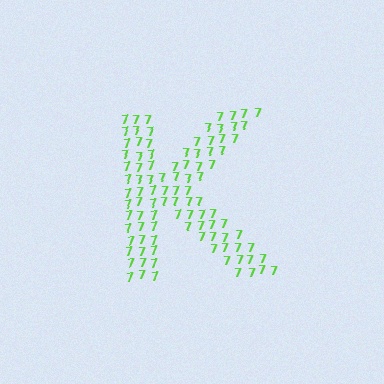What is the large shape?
The large shape is the letter K.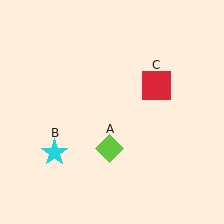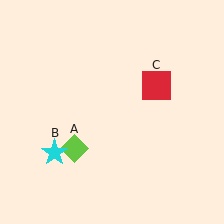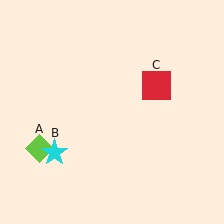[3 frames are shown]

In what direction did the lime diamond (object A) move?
The lime diamond (object A) moved left.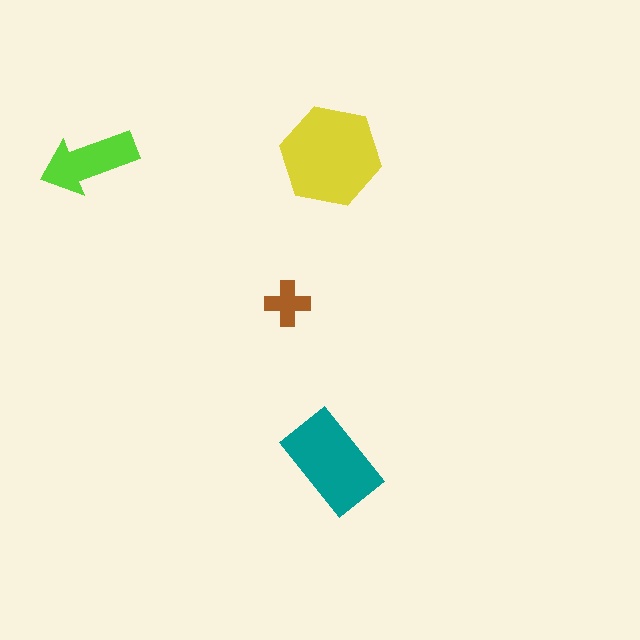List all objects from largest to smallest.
The yellow hexagon, the teal rectangle, the lime arrow, the brown cross.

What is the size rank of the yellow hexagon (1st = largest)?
1st.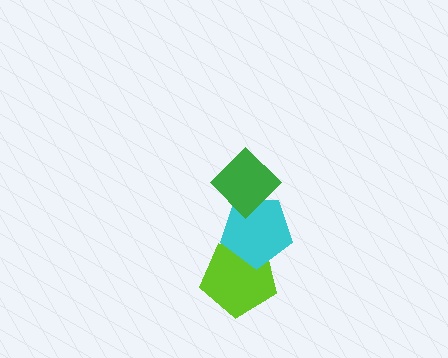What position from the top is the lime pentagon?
The lime pentagon is 3rd from the top.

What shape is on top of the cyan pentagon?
The green diamond is on top of the cyan pentagon.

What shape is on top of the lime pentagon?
The cyan pentagon is on top of the lime pentagon.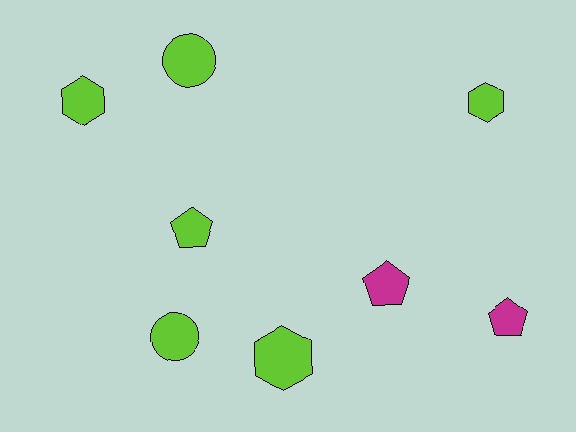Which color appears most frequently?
Lime, with 6 objects.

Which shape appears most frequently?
Pentagon, with 3 objects.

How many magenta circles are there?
There are no magenta circles.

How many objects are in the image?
There are 8 objects.